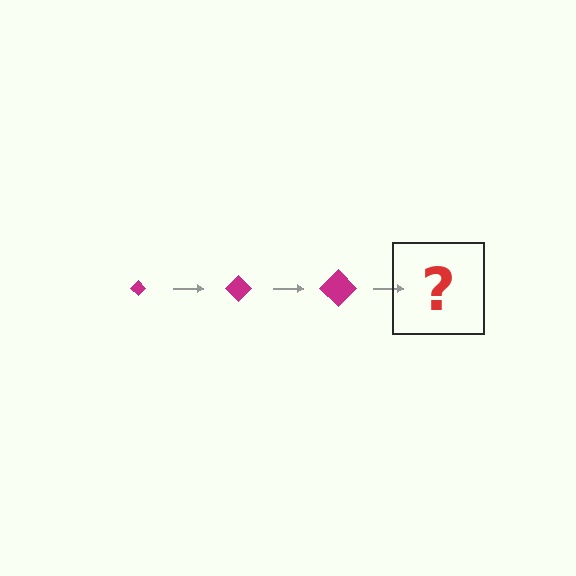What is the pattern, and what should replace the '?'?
The pattern is that the diamond gets progressively larger each step. The '?' should be a magenta diamond, larger than the previous one.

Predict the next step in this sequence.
The next step is a magenta diamond, larger than the previous one.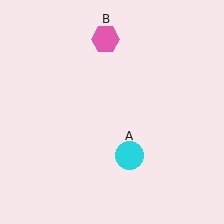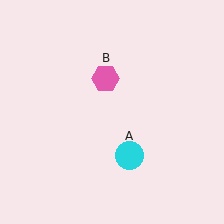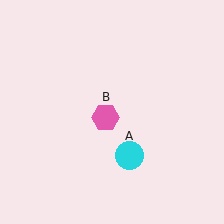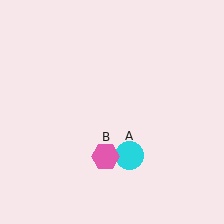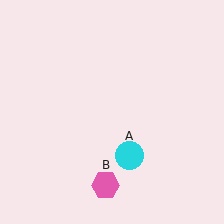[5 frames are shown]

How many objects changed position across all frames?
1 object changed position: pink hexagon (object B).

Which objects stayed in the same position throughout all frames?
Cyan circle (object A) remained stationary.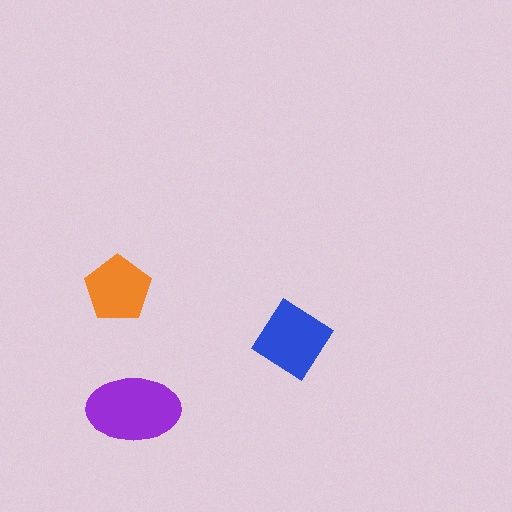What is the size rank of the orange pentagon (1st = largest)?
3rd.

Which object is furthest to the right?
The blue diamond is rightmost.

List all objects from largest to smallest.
The purple ellipse, the blue diamond, the orange pentagon.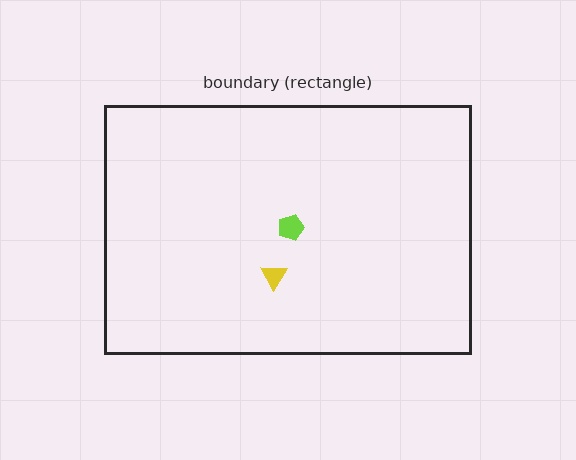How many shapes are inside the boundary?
2 inside, 0 outside.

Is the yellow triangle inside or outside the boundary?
Inside.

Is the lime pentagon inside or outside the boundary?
Inside.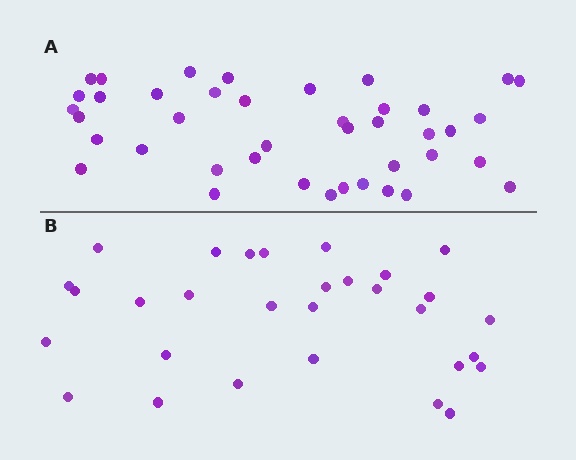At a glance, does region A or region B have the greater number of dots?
Region A (the top region) has more dots.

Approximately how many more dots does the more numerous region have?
Region A has roughly 12 or so more dots than region B.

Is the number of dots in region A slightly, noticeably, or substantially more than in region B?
Region A has noticeably more, but not dramatically so. The ratio is roughly 1.4 to 1.